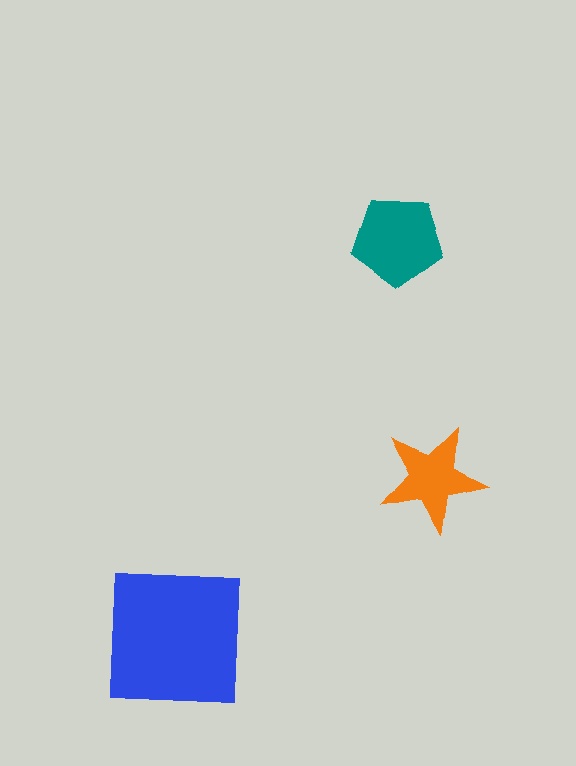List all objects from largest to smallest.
The blue square, the teal pentagon, the orange star.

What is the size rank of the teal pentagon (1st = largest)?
2nd.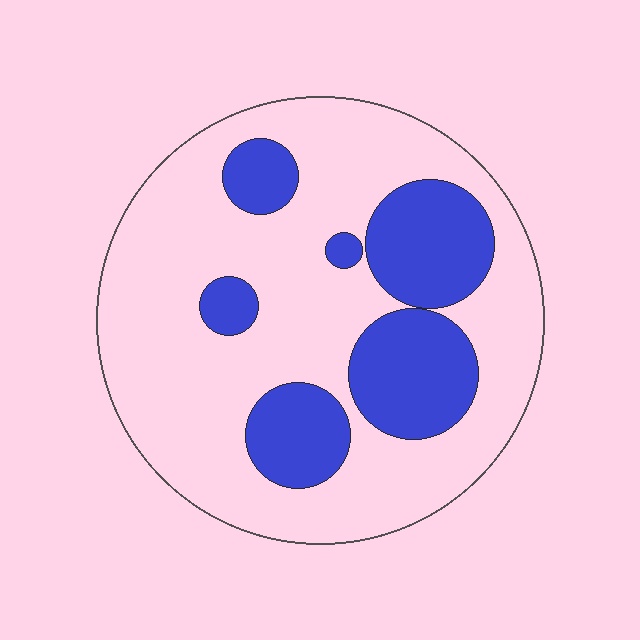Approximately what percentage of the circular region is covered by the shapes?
Approximately 30%.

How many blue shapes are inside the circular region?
6.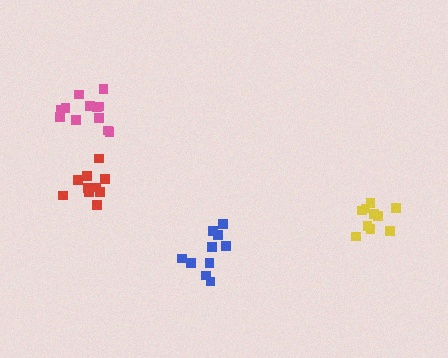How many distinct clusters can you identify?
There are 4 distinct clusters.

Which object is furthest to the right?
The yellow cluster is rightmost.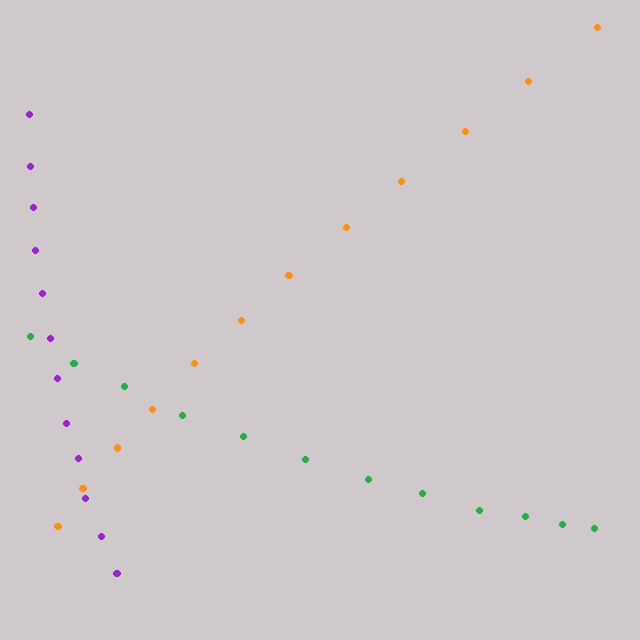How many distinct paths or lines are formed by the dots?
There are 3 distinct paths.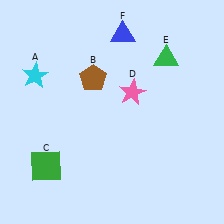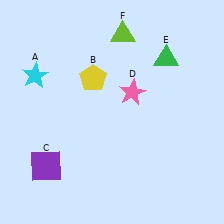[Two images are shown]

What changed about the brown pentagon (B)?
In Image 1, B is brown. In Image 2, it changed to yellow.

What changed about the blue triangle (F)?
In Image 1, F is blue. In Image 2, it changed to lime.